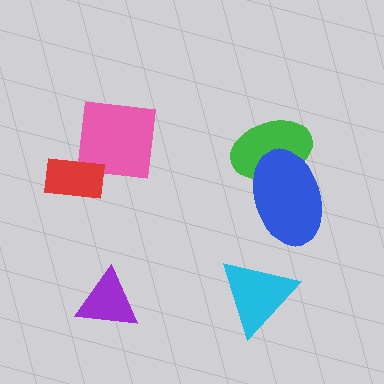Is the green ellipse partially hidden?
Yes, it is partially covered by another shape.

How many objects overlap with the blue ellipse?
1 object overlaps with the blue ellipse.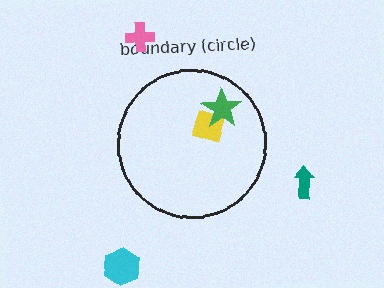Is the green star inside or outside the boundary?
Inside.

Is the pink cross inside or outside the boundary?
Outside.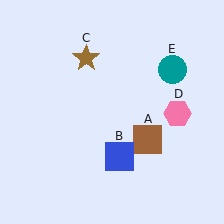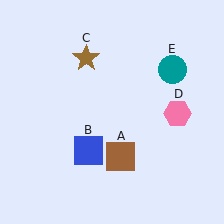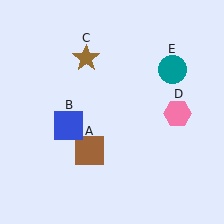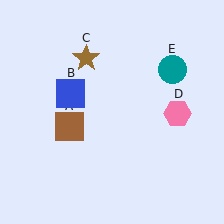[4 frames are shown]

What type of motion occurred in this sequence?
The brown square (object A), blue square (object B) rotated clockwise around the center of the scene.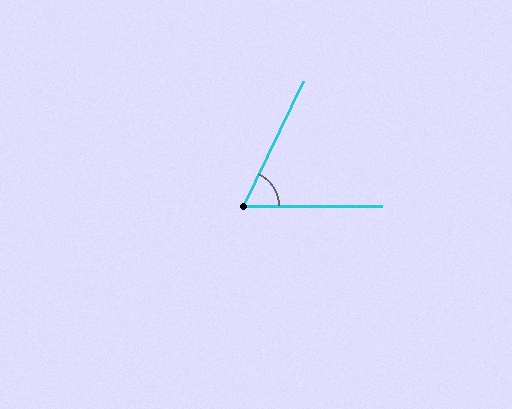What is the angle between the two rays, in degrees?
Approximately 65 degrees.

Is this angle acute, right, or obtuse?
It is acute.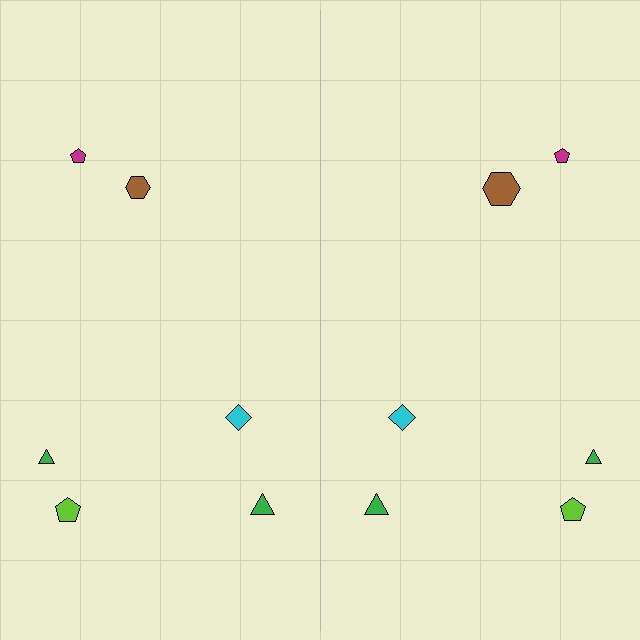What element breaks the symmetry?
The brown hexagon on the right side has a different size than its mirror counterpart.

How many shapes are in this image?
There are 12 shapes in this image.